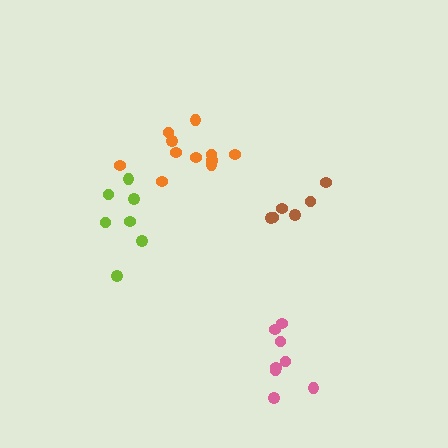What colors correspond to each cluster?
The clusters are colored: lime, orange, brown, pink.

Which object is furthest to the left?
The lime cluster is leftmost.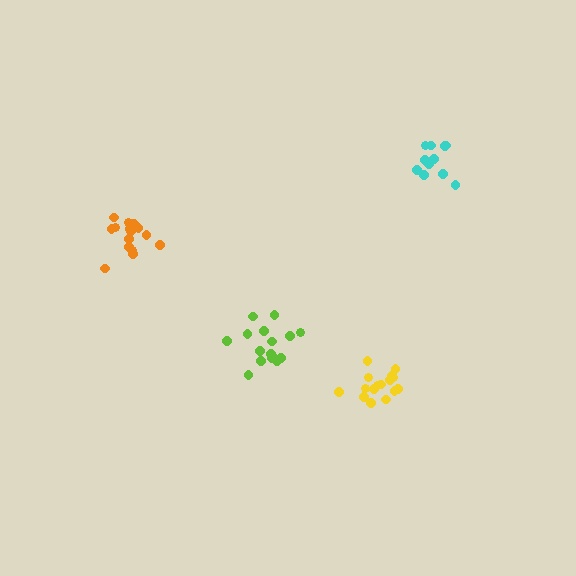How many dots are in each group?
Group 1: 15 dots, Group 2: 17 dots, Group 3: 11 dots, Group 4: 16 dots (59 total).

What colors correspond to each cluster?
The clusters are colored: orange, lime, cyan, yellow.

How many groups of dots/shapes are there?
There are 4 groups.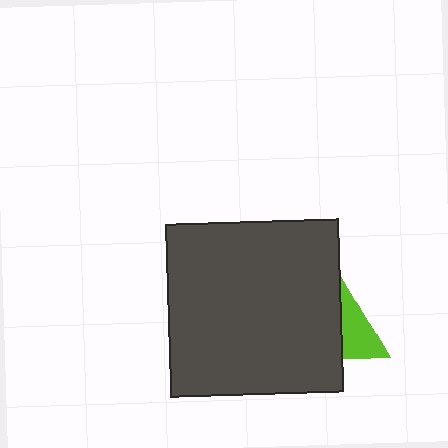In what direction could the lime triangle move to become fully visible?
The lime triangle could move right. That would shift it out from behind the dark gray square entirely.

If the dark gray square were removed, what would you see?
You would see the complete lime triangle.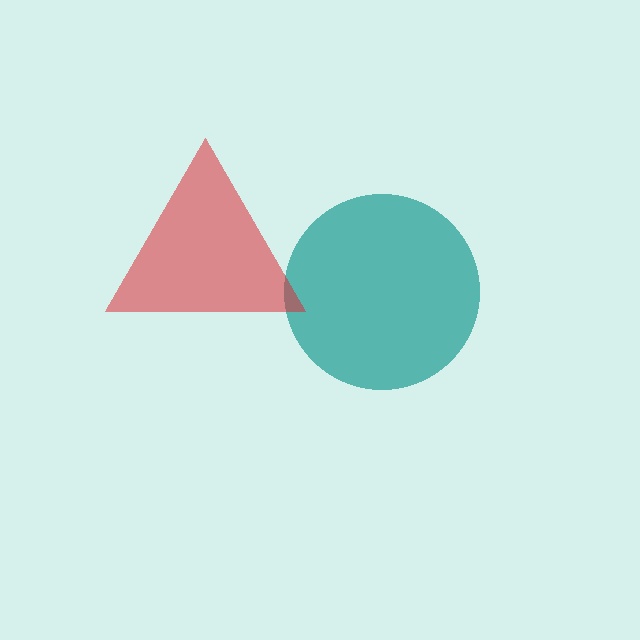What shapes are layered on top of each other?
The layered shapes are: a teal circle, a red triangle.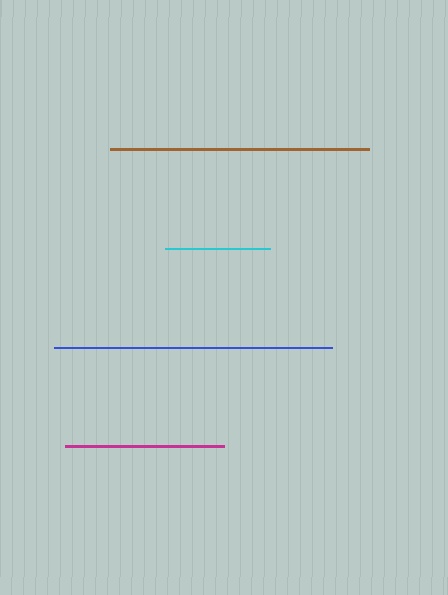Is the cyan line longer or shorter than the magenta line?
The magenta line is longer than the cyan line.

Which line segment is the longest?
The blue line is the longest at approximately 278 pixels.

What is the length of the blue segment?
The blue segment is approximately 278 pixels long.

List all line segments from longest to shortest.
From longest to shortest: blue, brown, magenta, cyan.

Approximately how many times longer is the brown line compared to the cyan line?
The brown line is approximately 2.5 times the length of the cyan line.